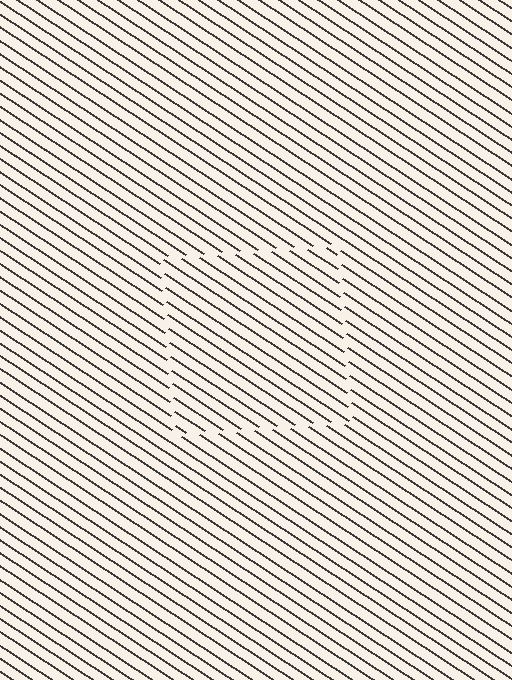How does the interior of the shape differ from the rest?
The interior of the shape contains the same grating, shifted by half a period — the contour is defined by the phase discontinuity where line-ends from the inner and outer gratings abut.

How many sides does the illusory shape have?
4 sides — the line-ends trace a square.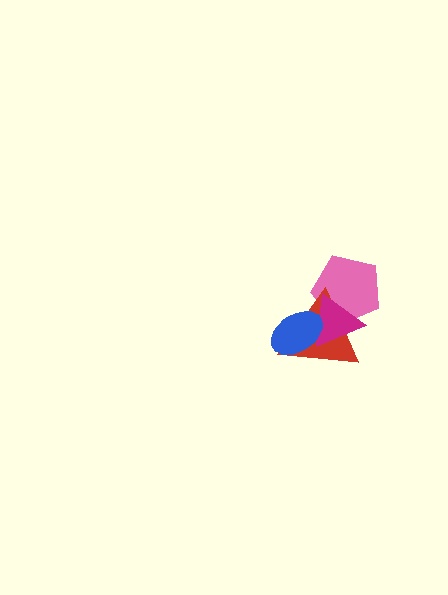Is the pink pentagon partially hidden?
Yes, it is partially covered by another shape.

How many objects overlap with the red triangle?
3 objects overlap with the red triangle.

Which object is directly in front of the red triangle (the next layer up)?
The magenta triangle is directly in front of the red triangle.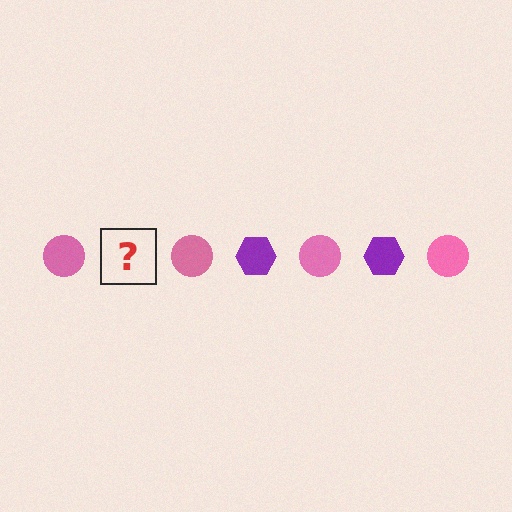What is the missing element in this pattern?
The missing element is a purple hexagon.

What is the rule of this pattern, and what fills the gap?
The rule is that the pattern alternates between pink circle and purple hexagon. The gap should be filled with a purple hexagon.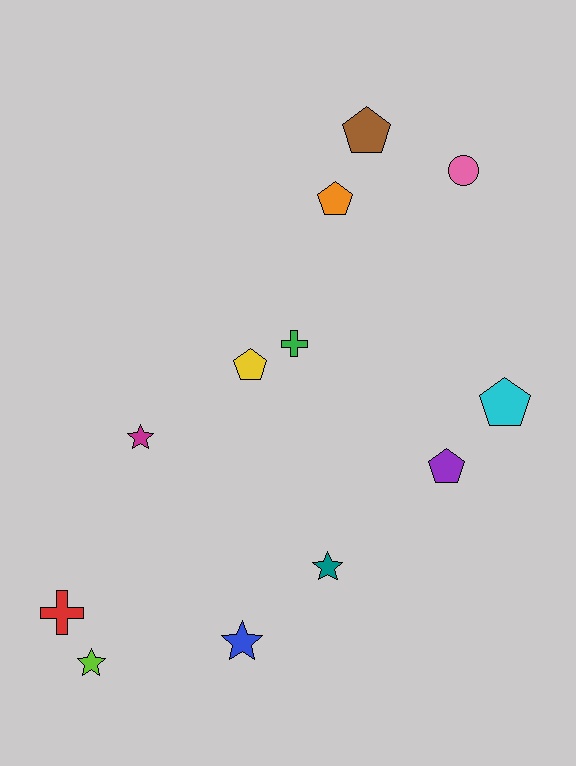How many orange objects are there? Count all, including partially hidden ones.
There is 1 orange object.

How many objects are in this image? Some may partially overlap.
There are 12 objects.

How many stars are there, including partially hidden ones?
There are 4 stars.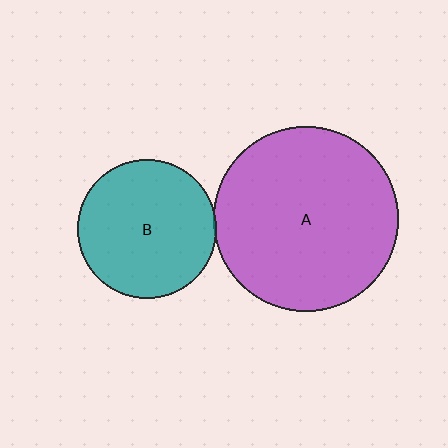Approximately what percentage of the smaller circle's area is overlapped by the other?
Approximately 5%.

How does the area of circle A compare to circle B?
Approximately 1.8 times.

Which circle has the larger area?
Circle A (purple).